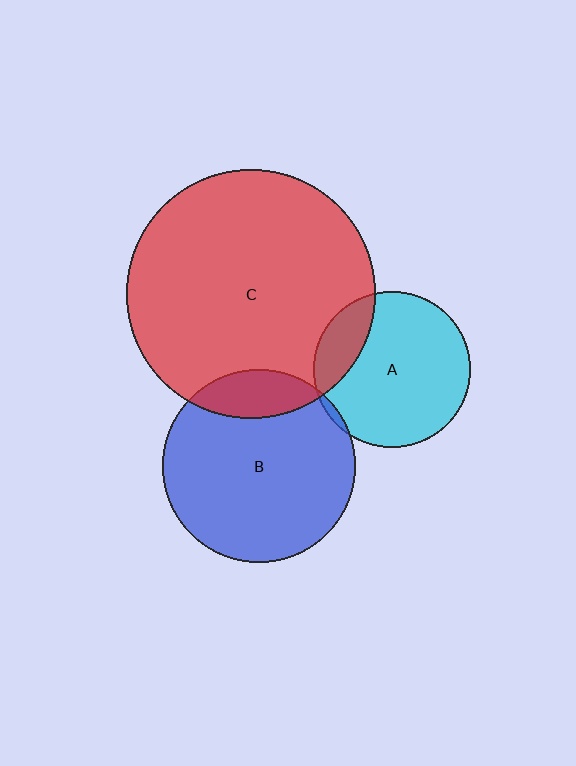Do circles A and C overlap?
Yes.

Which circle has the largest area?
Circle C (red).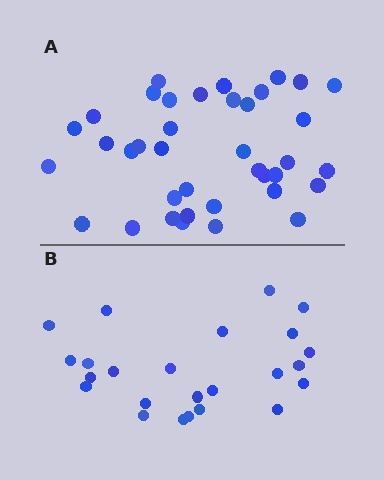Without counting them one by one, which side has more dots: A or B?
Region A (the top region) has more dots.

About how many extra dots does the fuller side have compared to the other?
Region A has approximately 15 more dots than region B.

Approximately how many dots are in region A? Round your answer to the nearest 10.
About 40 dots. (The exact count is 38, which rounds to 40.)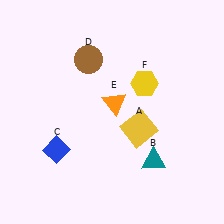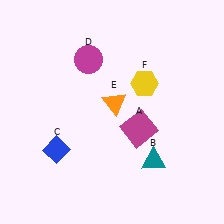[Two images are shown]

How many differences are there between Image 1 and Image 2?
There are 2 differences between the two images.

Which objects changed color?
A changed from yellow to magenta. D changed from brown to magenta.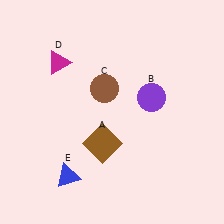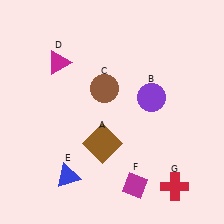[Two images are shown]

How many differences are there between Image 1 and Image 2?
There are 2 differences between the two images.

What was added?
A magenta diamond (F), a red cross (G) were added in Image 2.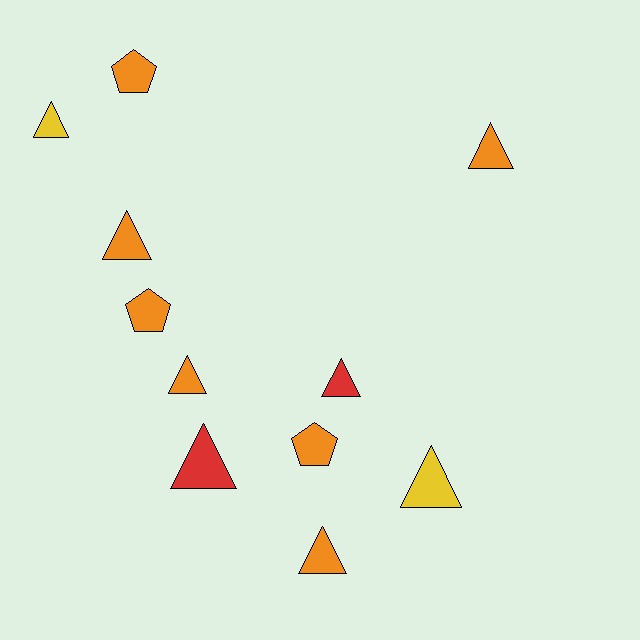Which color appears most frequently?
Orange, with 7 objects.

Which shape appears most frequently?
Triangle, with 8 objects.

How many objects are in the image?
There are 11 objects.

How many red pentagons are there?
There are no red pentagons.